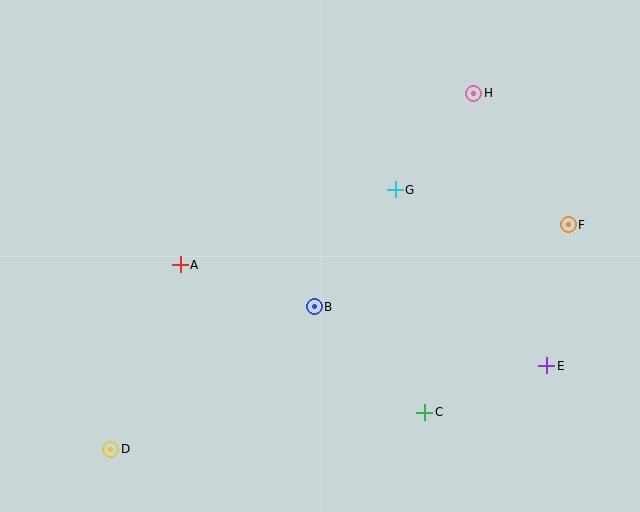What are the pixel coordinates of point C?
Point C is at (425, 412).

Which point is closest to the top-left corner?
Point A is closest to the top-left corner.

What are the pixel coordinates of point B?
Point B is at (314, 307).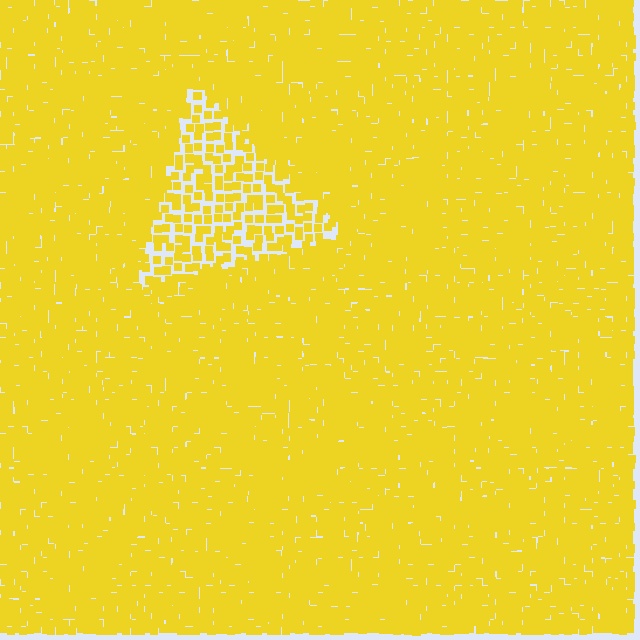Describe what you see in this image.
The image contains small yellow elements arranged at two different densities. A triangle-shaped region is visible where the elements are less densely packed than the surrounding area.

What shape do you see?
I see a triangle.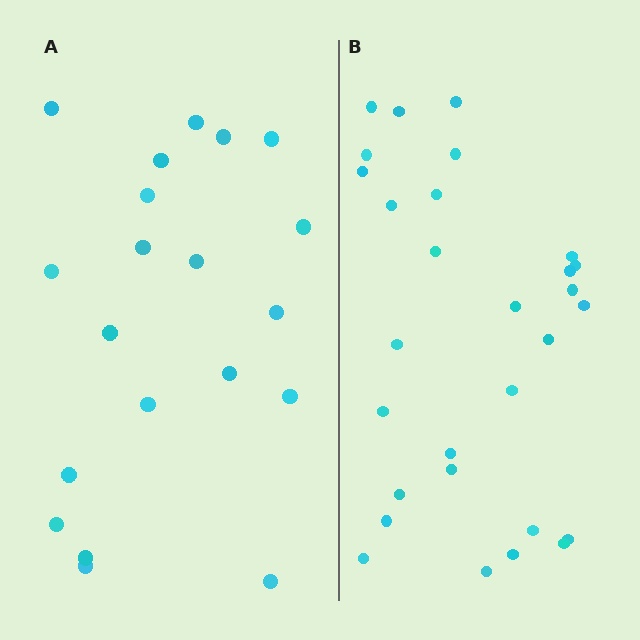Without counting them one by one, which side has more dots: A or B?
Region B (the right region) has more dots.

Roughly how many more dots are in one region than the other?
Region B has roughly 8 or so more dots than region A.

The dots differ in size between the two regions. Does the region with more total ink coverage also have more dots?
No. Region A has more total ink coverage because its dots are larger, but region B actually contains more individual dots. Total area can be misleading — the number of items is what matters here.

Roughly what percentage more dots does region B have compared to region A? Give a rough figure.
About 45% more.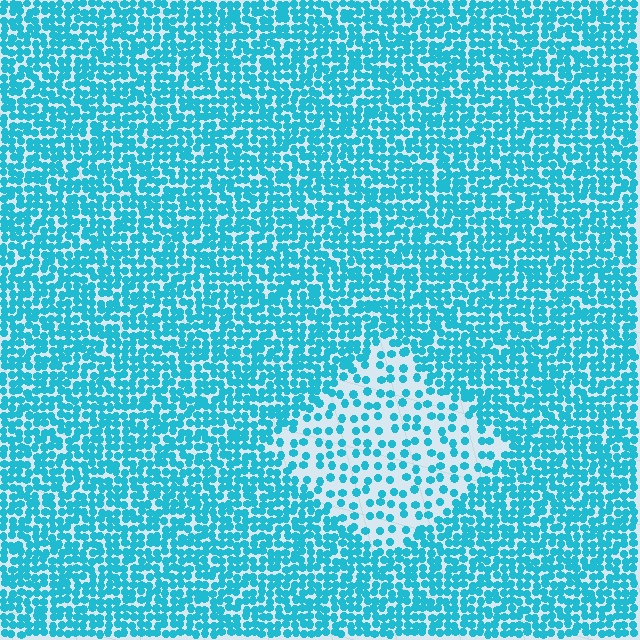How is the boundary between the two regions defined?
The boundary is defined by a change in element density (approximately 2.4x ratio). All elements are the same color, size, and shape.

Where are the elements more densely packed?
The elements are more densely packed outside the diamond boundary.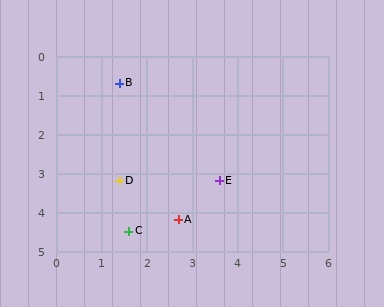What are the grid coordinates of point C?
Point C is at approximately (1.6, 4.5).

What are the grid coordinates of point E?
Point E is at approximately (3.6, 3.2).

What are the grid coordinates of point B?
Point B is at approximately (1.4, 0.7).